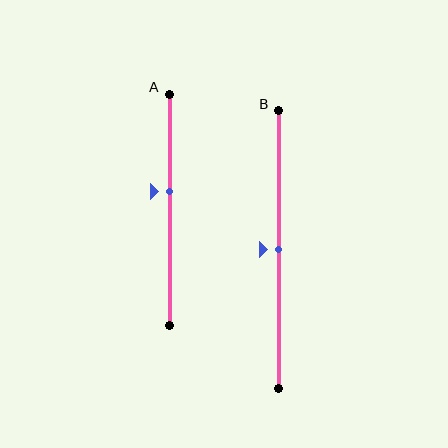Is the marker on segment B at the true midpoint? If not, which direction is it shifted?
Yes, the marker on segment B is at the true midpoint.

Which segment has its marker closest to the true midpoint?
Segment B has its marker closest to the true midpoint.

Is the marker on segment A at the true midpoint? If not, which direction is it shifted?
No, the marker on segment A is shifted upward by about 8% of the segment length.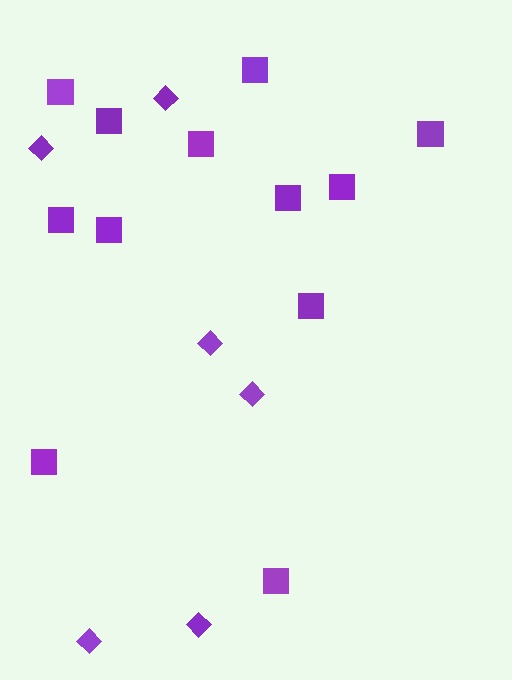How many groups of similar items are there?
There are 2 groups: one group of diamonds (6) and one group of squares (12).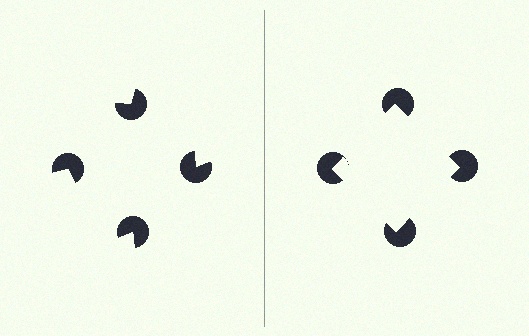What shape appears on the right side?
An illusory square.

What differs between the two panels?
The pac-man discs are positioned identically on both sides; only the wedge orientations differ. On the right they align to a square; on the left they are misaligned.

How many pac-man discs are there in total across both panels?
8 — 4 on each side.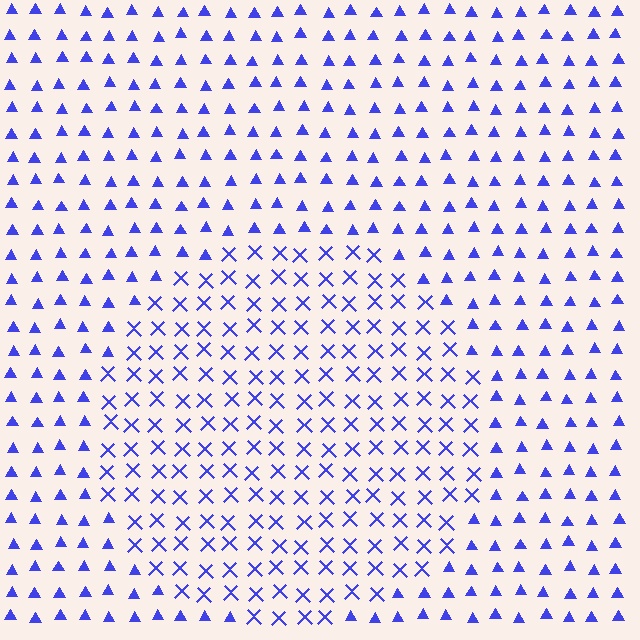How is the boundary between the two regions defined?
The boundary is defined by a change in element shape: X marks inside vs. triangles outside. All elements share the same color and spacing.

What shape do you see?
I see a circle.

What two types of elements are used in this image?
The image uses X marks inside the circle region and triangles outside it.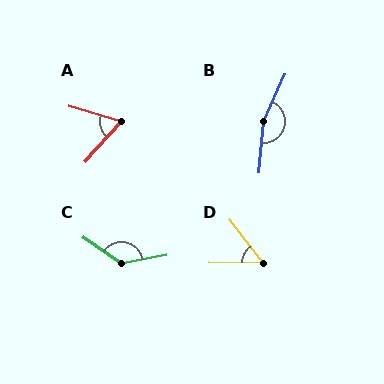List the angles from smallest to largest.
D (52°), A (64°), C (136°), B (161°).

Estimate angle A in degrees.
Approximately 64 degrees.